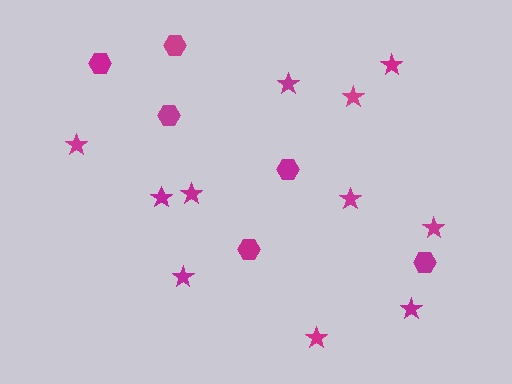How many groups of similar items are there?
There are 2 groups: one group of hexagons (6) and one group of stars (11).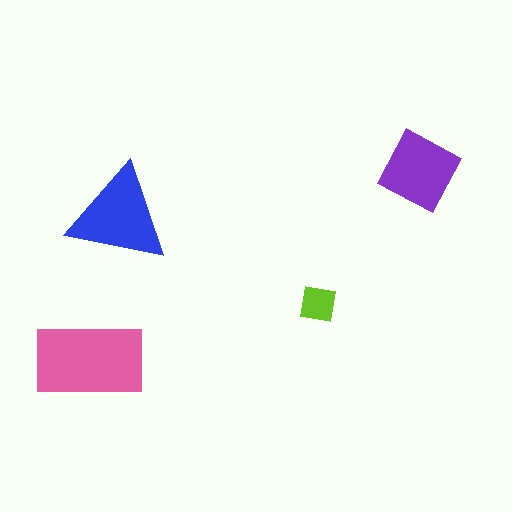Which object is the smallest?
The lime square.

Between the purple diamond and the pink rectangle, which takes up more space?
The pink rectangle.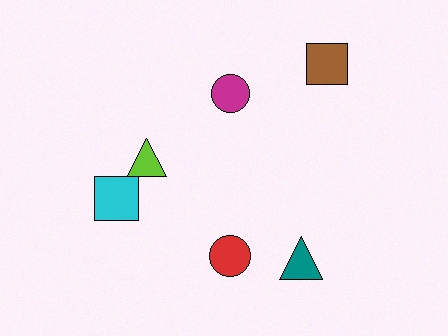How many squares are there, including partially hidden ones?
There are 2 squares.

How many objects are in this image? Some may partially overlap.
There are 6 objects.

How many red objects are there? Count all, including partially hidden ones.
There is 1 red object.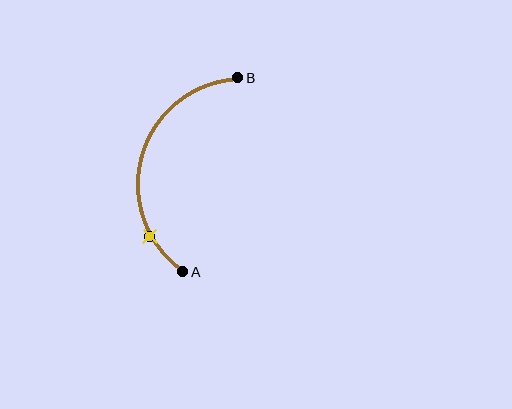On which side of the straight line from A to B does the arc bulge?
The arc bulges to the left of the straight line connecting A and B.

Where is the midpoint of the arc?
The arc midpoint is the point on the curve farthest from the straight line joining A and B. It sits to the left of that line.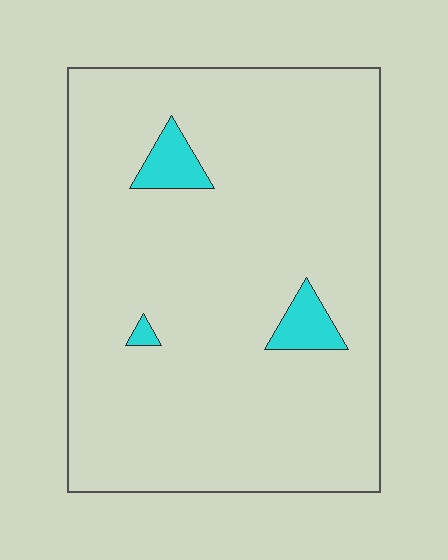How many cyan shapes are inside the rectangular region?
3.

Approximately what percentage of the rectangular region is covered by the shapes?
Approximately 5%.